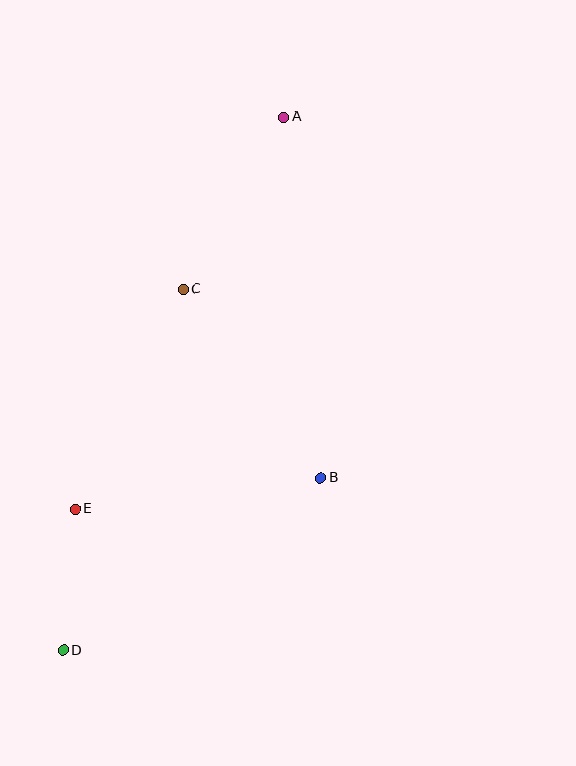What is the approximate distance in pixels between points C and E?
The distance between C and E is approximately 245 pixels.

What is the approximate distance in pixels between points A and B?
The distance between A and B is approximately 363 pixels.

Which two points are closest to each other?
Points D and E are closest to each other.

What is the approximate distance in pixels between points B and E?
The distance between B and E is approximately 247 pixels.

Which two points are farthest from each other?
Points A and D are farthest from each other.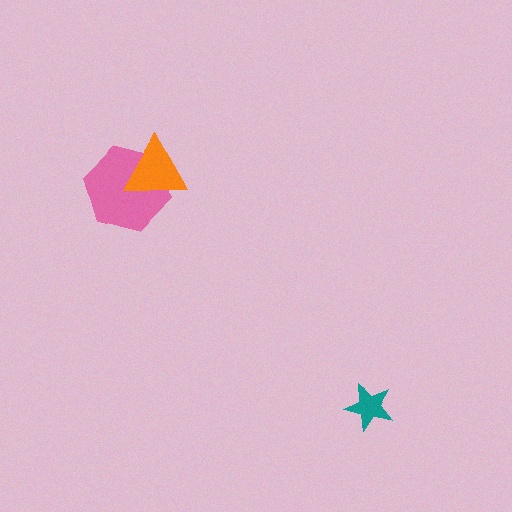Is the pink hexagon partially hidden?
Yes, it is partially covered by another shape.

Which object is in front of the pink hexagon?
The orange triangle is in front of the pink hexagon.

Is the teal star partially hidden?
No, no other shape covers it.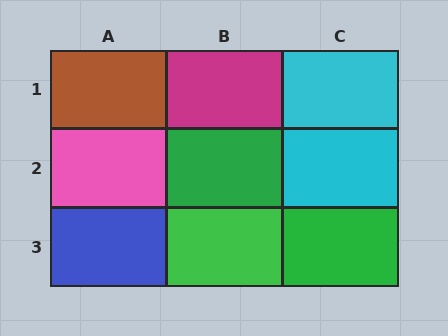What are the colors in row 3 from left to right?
Blue, green, green.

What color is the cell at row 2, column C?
Cyan.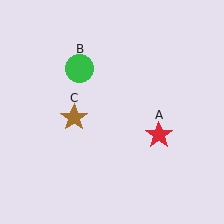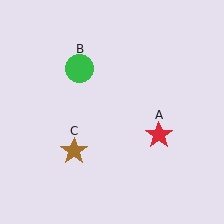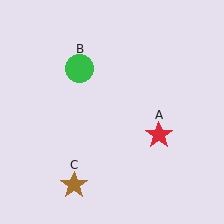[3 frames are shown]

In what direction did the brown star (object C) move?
The brown star (object C) moved down.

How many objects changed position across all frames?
1 object changed position: brown star (object C).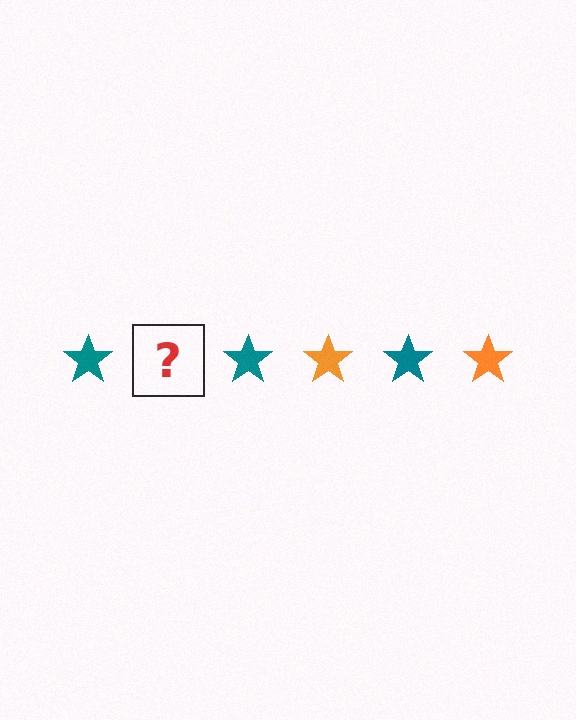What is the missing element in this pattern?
The missing element is an orange star.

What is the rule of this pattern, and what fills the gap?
The rule is that the pattern cycles through teal, orange stars. The gap should be filled with an orange star.